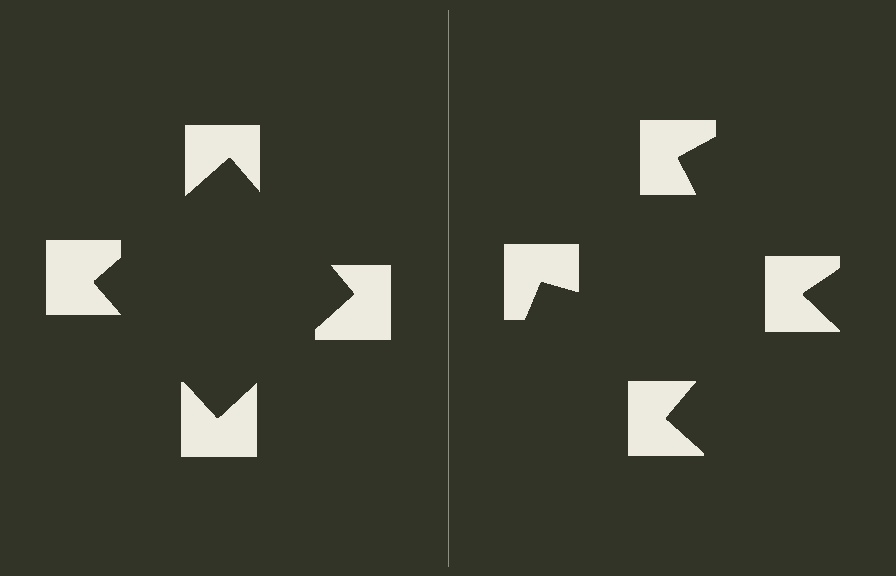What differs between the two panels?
The notched squares are positioned identically on both sides; only the wedge orientations differ. On the left they align to a square; on the right they are misaligned.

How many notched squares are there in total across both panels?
8 — 4 on each side.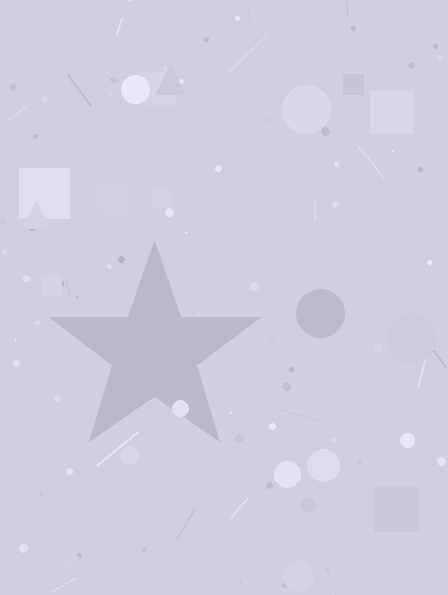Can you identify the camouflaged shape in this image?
The camouflaged shape is a star.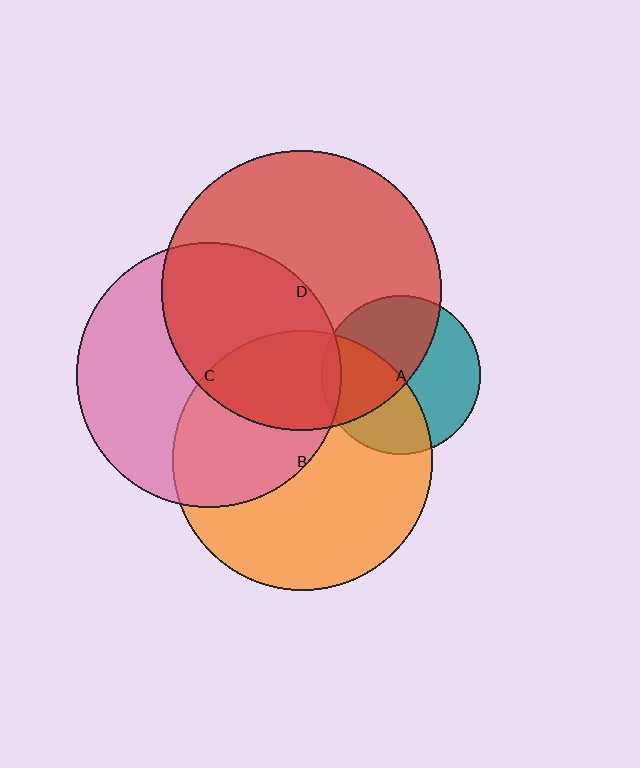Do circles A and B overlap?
Yes.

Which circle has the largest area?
Circle D (red).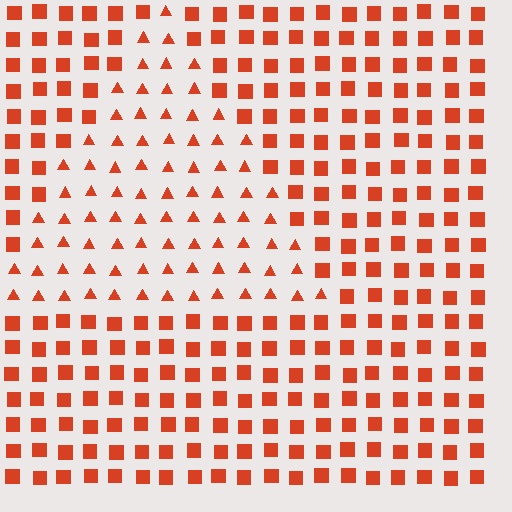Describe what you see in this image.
The image is filled with small red elements arranged in a uniform grid. A triangle-shaped region contains triangles, while the surrounding area contains squares. The boundary is defined purely by the change in element shape.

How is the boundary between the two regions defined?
The boundary is defined by a change in element shape: triangles inside vs. squares outside. All elements share the same color and spacing.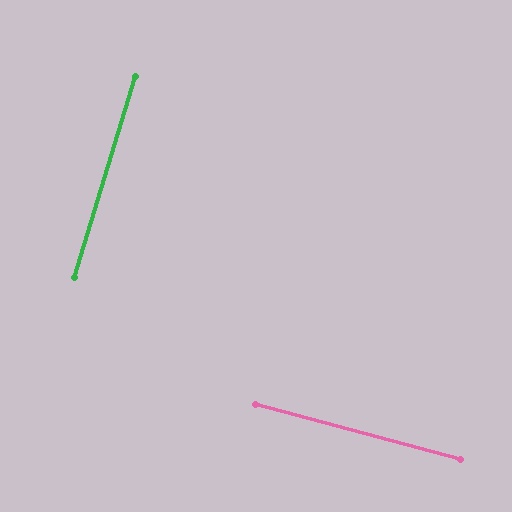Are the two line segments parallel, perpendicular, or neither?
Perpendicular — they meet at approximately 88°.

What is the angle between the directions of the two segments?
Approximately 88 degrees.